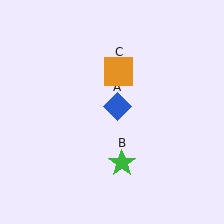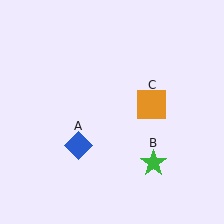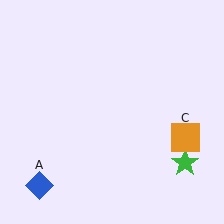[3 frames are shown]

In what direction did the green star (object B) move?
The green star (object B) moved right.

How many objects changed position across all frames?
3 objects changed position: blue diamond (object A), green star (object B), orange square (object C).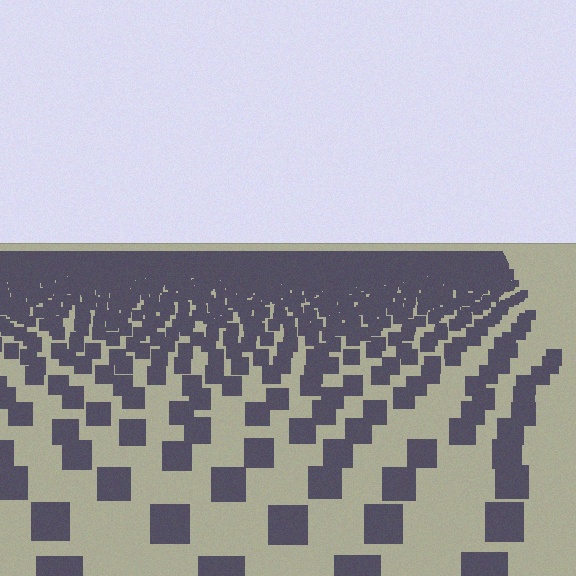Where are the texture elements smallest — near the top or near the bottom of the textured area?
Near the top.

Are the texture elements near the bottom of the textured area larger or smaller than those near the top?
Larger. Near the bottom, elements are closer to the viewer and appear at a bigger on-screen size.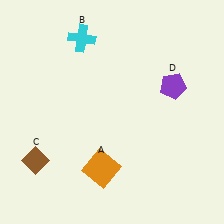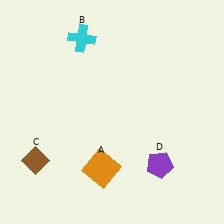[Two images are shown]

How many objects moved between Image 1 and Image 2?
1 object moved between the two images.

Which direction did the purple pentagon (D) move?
The purple pentagon (D) moved down.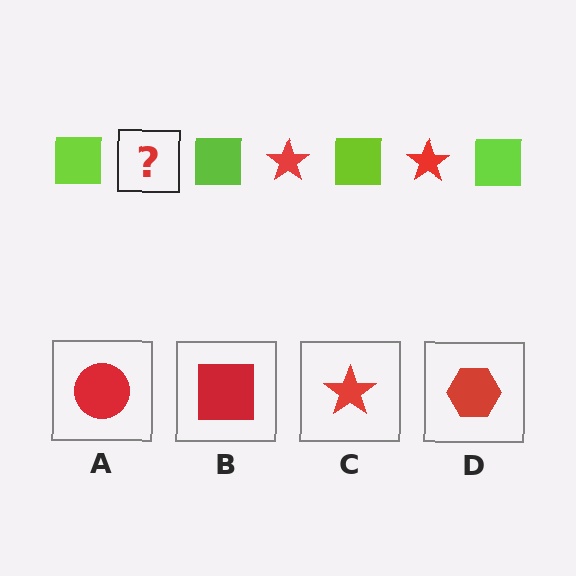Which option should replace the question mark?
Option C.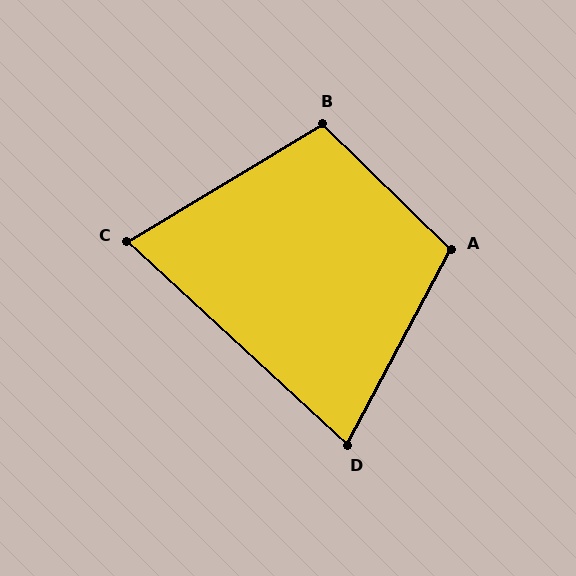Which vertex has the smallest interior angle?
C, at approximately 74 degrees.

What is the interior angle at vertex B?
Approximately 105 degrees (obtuse).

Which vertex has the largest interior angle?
A, at approximately 106 degrees.